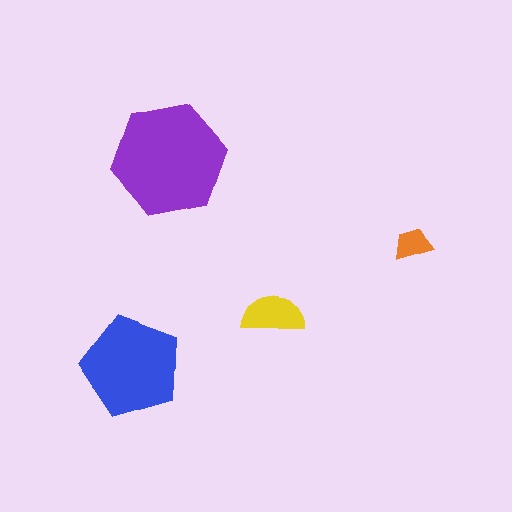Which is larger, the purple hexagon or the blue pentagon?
The purple hexagon.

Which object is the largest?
The purple hexagon.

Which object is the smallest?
The orange trapezoid.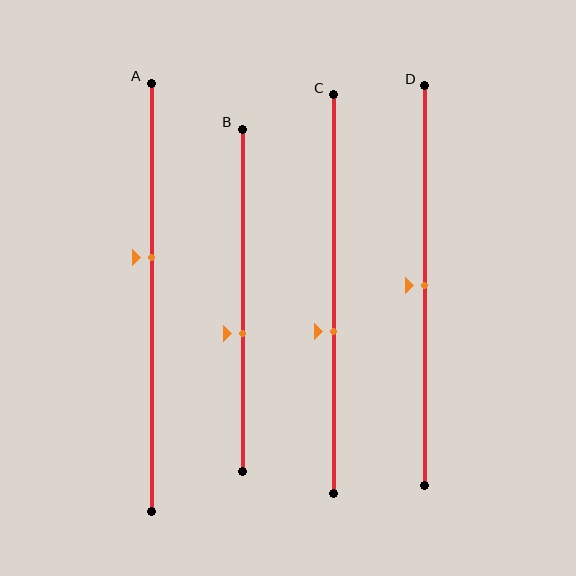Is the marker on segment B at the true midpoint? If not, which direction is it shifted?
No, the marker on segment B is shifted downward by about 10% of the segment length.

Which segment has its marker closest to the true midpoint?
Segment D has its marker closest to the true midpoint.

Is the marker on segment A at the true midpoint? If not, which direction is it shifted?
No, the marker on segment A is shifted upward by about 9% of the segment length.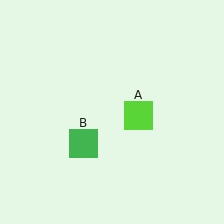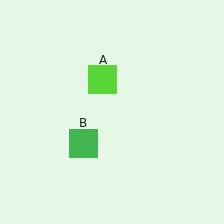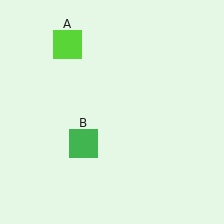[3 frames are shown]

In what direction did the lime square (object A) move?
The lime square (object A) moved up and to the left.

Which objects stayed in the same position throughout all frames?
Green square (object B) remained stationary.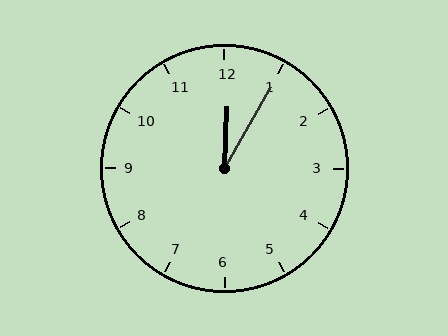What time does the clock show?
12:05.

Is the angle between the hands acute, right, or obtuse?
It is acute.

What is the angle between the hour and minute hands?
Approximately 28 degrees.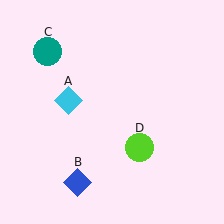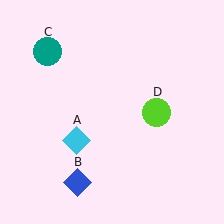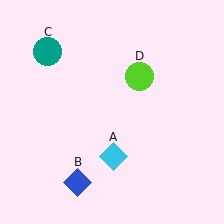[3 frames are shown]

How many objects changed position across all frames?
2 objects changed position: cyan diamond (object A), lime circle (object D).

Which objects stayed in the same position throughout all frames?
Blue diamond (object B) and teal circle (object C) remained stationary.